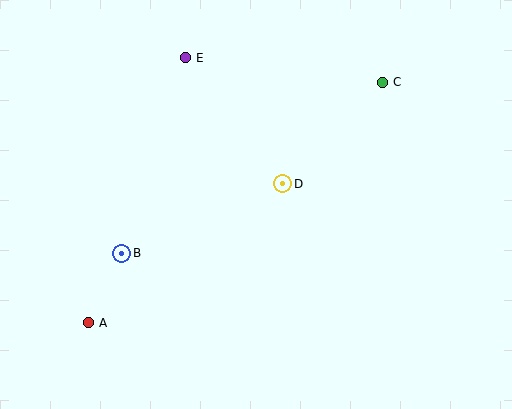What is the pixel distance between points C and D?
The distance between C and D is 143 pixels.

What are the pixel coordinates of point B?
Point B is at (122, 253).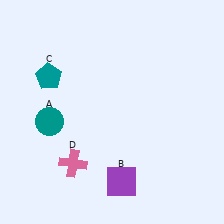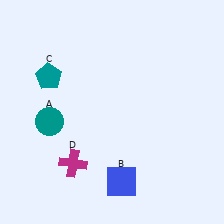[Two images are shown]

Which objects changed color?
B changed from purple to blue. D changed from pink to magenta.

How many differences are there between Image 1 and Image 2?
There are 2 differences between the two images.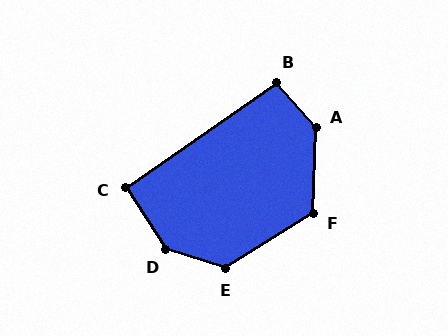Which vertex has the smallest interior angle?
C, at approximately 92 degrees.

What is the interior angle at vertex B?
Approximately 97 degrees (obtuse).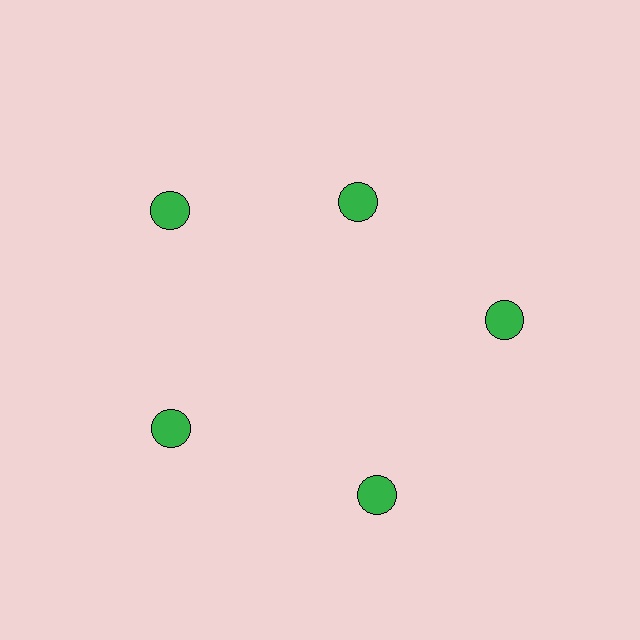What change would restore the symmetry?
The symmetry would be restored by moving it outward, back onto the ring so that all 5 circles sit at equal angles and equal distance from the center.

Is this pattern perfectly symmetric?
No. The 5 green circles are arranged in a ring, but one element near the 1 o'clock position is pulled inward toward the center, breaking the 5-fold rotational symmetry.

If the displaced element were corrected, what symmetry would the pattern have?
It would have 5-fold rotational symmetry — the pattern would map onto itself every 72 degrees.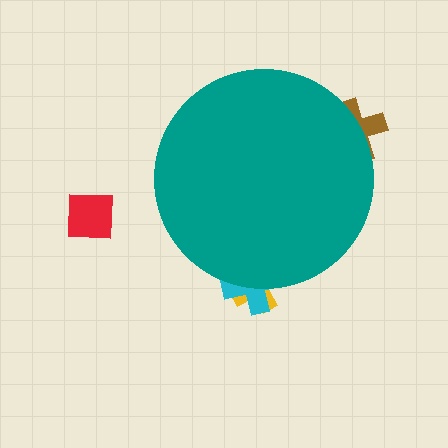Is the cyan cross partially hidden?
Yes, the cyan cross is partially hidden behind the teal circle.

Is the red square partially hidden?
No, the red square is fully visible.